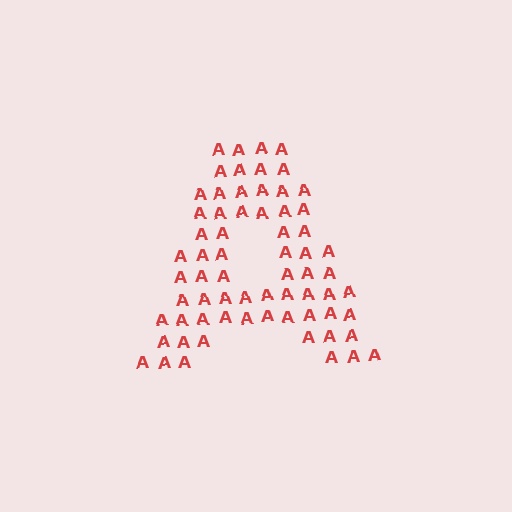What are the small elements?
The small elements are letter A's.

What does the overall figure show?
The overall figure shows the letter A.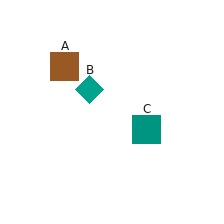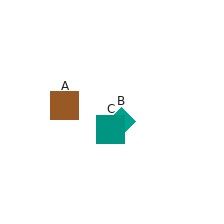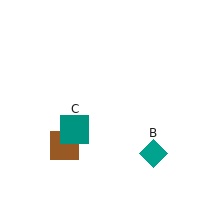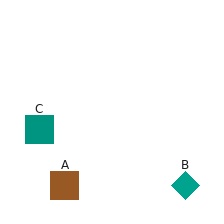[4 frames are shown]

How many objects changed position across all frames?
3 objects changed position: brown square (object A), teal diamond (object B), teal square (object C).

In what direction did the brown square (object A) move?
The brown square (object A) moved down.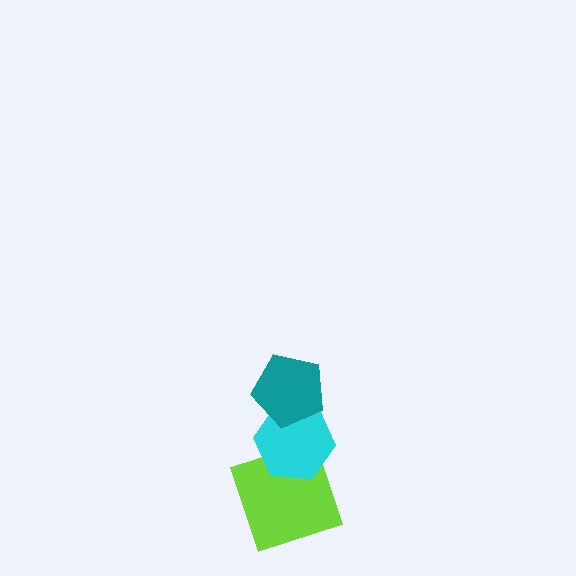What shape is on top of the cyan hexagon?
The teal pentagon is on top of the cyan hexagon.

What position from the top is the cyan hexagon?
The cyan hexagon is 2nd from the top.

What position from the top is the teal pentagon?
The teal pentagon is 1st from the top.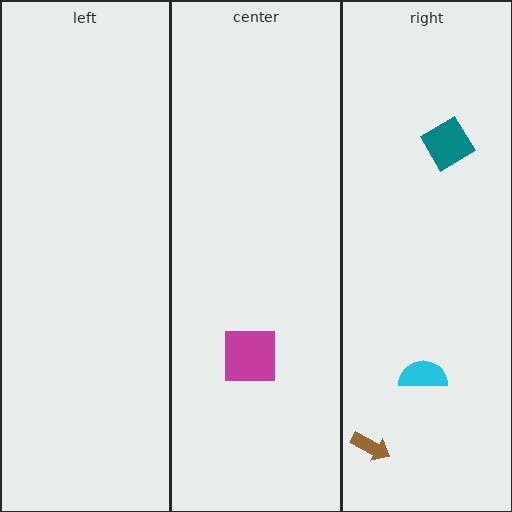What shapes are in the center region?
The magenta square.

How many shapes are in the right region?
3.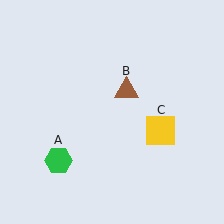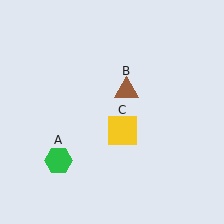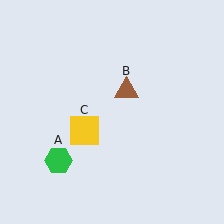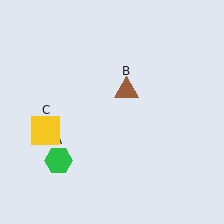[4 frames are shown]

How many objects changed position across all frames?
1 object changed position: yellow square (object C).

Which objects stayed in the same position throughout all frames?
Green hexagon (object A) and brown triangle (object B) remained stationary.